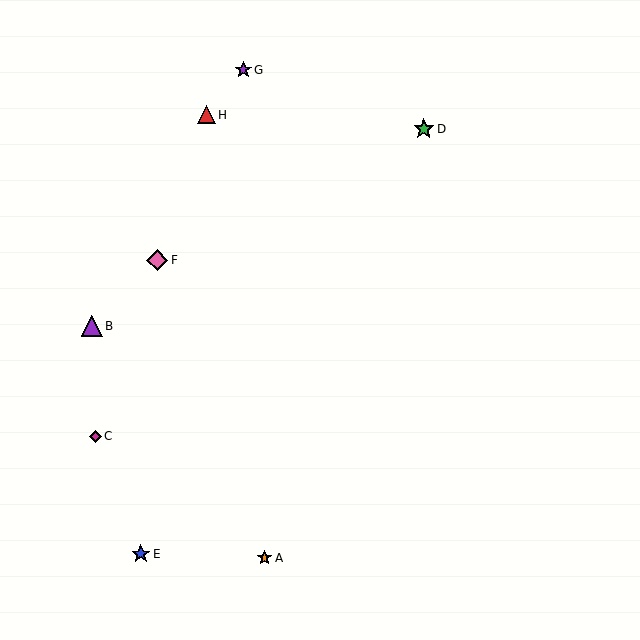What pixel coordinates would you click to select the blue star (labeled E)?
Click at (141, 554) to select the blue star E.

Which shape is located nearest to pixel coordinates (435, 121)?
The green star (labeled D) at (424, 129) is nearest to that location.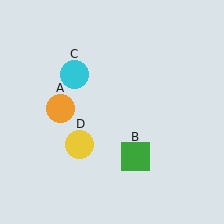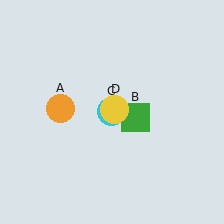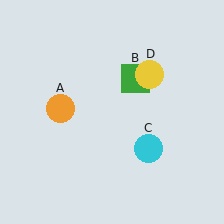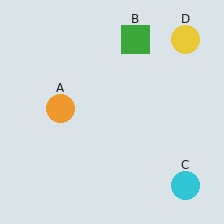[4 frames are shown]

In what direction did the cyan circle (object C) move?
The cyan circle (object C) moved down and to the right.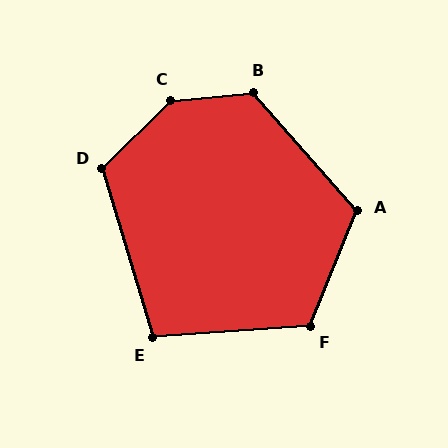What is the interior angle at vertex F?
Approximately 116 degrees (obtuse).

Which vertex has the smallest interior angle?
E, at approximately 103 degrees.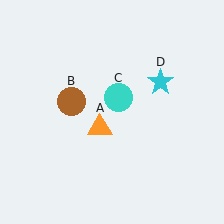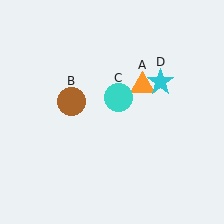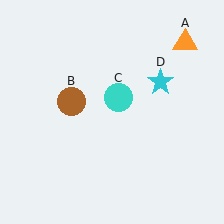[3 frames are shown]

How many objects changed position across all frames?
1 object changed position: orange triangle (object A).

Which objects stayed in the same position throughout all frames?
Brown circle (object B) and cyan circle (object C) and cyan star (object D) remained stationary.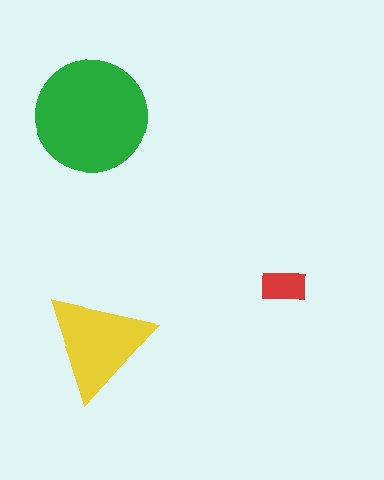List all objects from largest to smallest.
The green circle, the yellow triangle, the red rectangle.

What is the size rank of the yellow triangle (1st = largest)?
2nd.